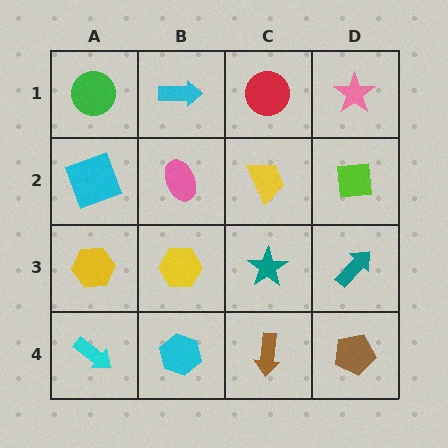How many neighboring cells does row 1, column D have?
2.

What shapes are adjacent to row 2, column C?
A red circle (row 1, column C), a teal star (row 3, column C), a pink ellipse (row 2, column B), a lime square (row 2, column D).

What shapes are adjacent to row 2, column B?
A cyan arrow (row 1, column B), a yellow hexagon (row 3, column B), a cyan square (row 2, column A), a yellow trapezoid (row 2, column C).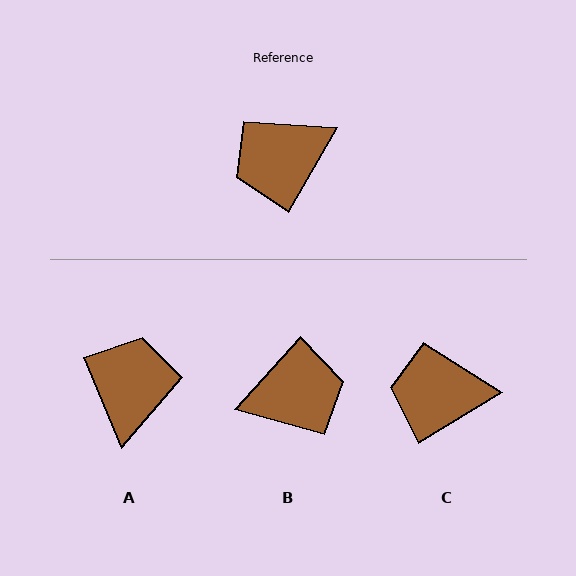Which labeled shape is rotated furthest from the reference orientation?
B, about 168 degrees away.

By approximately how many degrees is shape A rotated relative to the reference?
Approximately 127 degrees clockwise.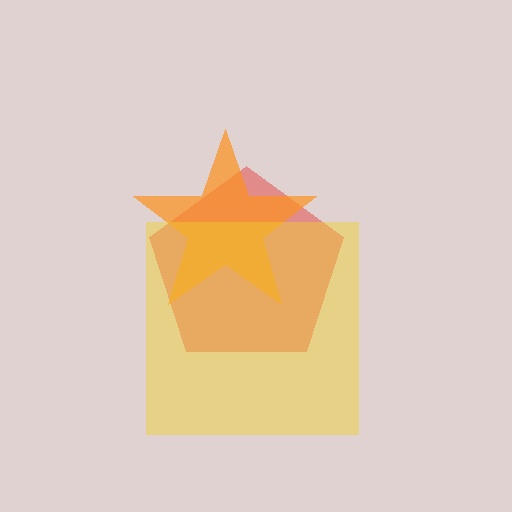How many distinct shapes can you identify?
There are 3 distinct shapes: a red pentagon, an orange star, a yellow square.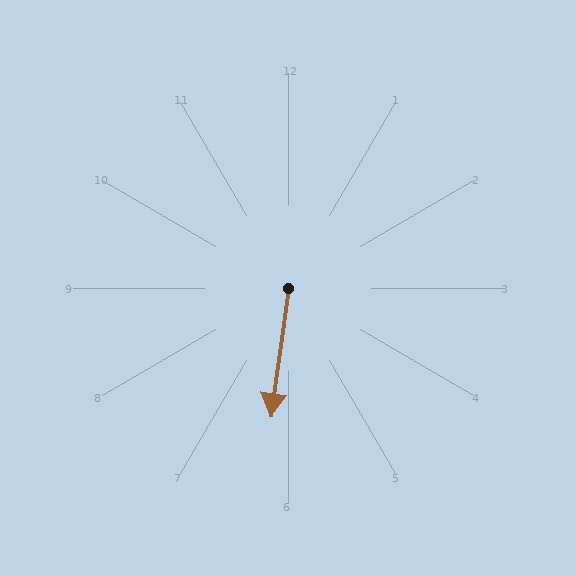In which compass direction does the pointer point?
South.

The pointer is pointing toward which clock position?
Roughly 6 o'clock.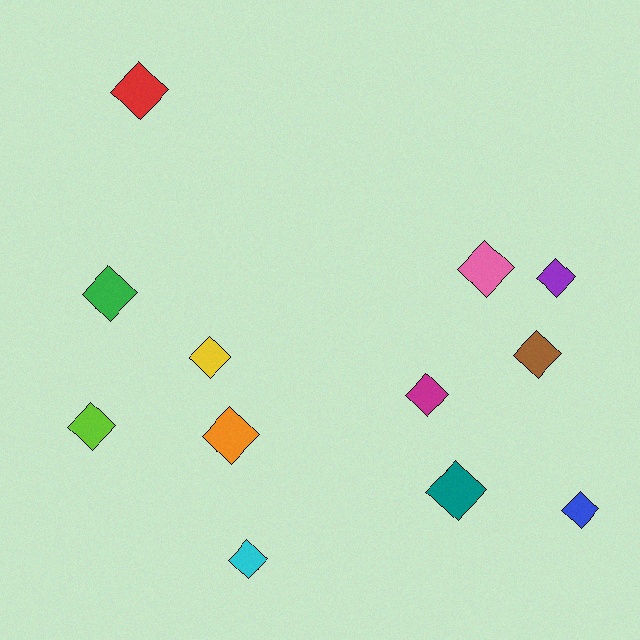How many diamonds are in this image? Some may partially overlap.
There are 12 diamonds.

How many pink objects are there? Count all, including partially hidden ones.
There is 1 pink object.